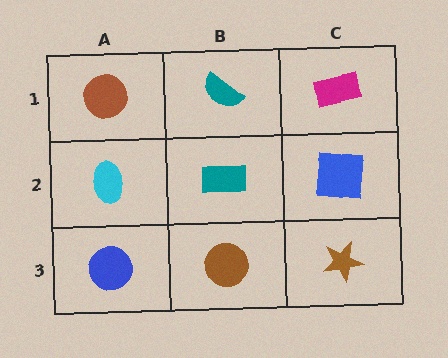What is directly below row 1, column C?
A blue square.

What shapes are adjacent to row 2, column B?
A teal semicircle (row 1, column B), a brown circle (row 3, column B), a cyan ellipse (row 2, column A), a blue square (row 2, column C).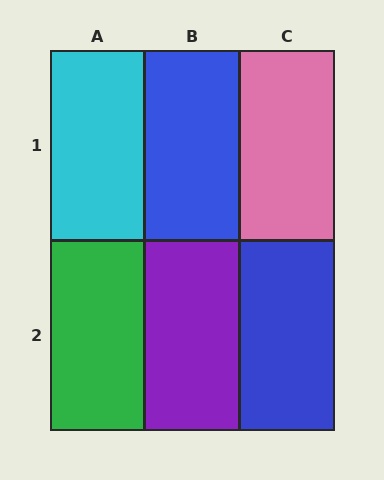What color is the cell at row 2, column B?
Purple.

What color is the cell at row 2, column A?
Green.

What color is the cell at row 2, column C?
Blue.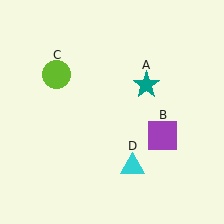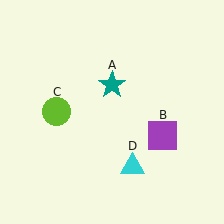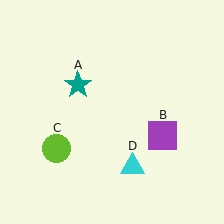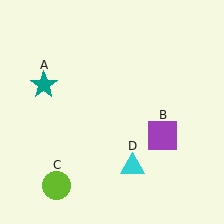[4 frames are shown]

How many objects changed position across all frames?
2 objects changed position: teal star (object A), lime circle (object C).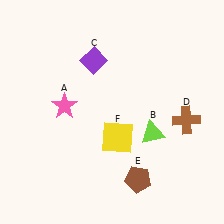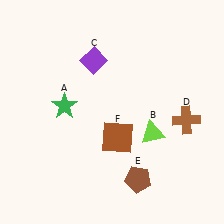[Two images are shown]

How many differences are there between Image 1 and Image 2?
There are 2 differences between the two images.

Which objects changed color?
A changed from pink to green. F changed from yellow to brown.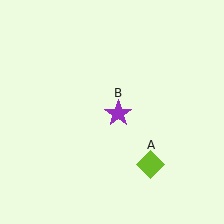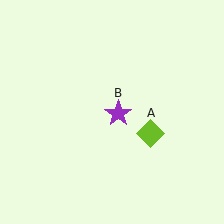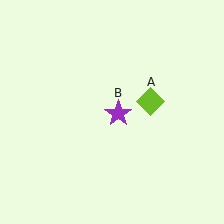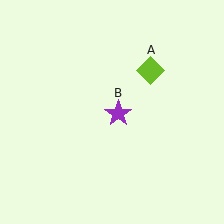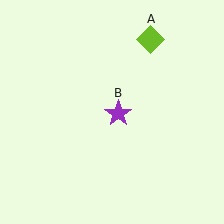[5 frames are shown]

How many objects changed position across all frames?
1 object changed position: lime diamond (object A).